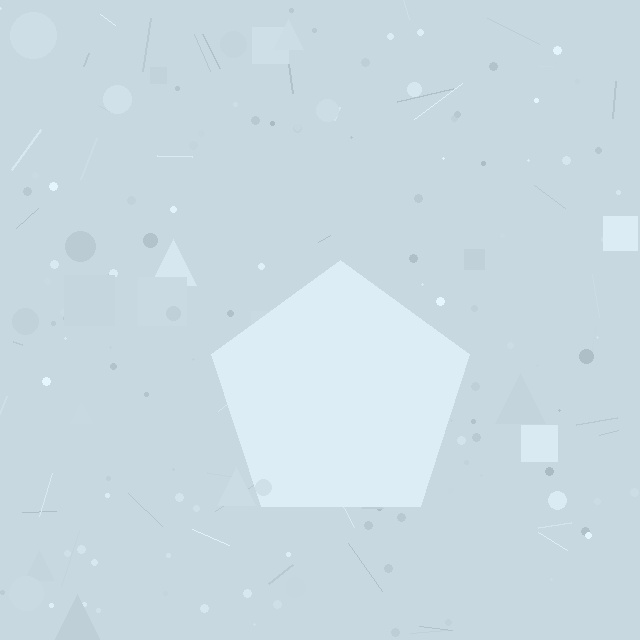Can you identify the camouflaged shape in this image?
The camouflaged shape is a pentagon.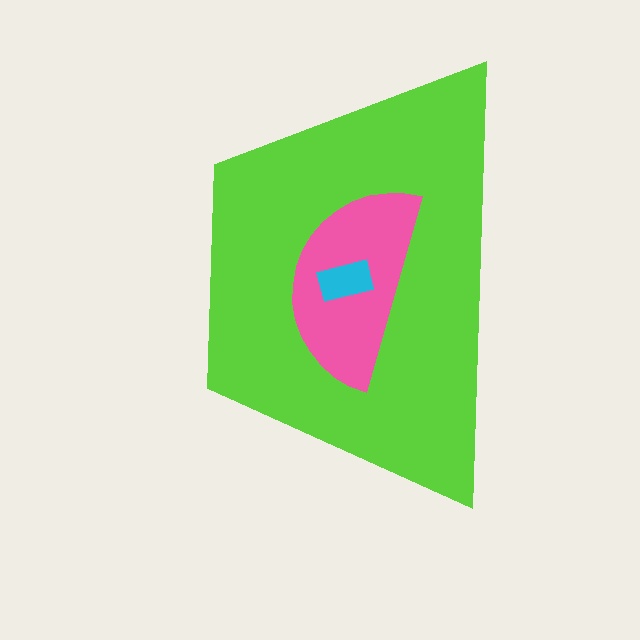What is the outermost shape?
The lime trapezoid.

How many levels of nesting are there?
3.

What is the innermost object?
The cyan rectangle.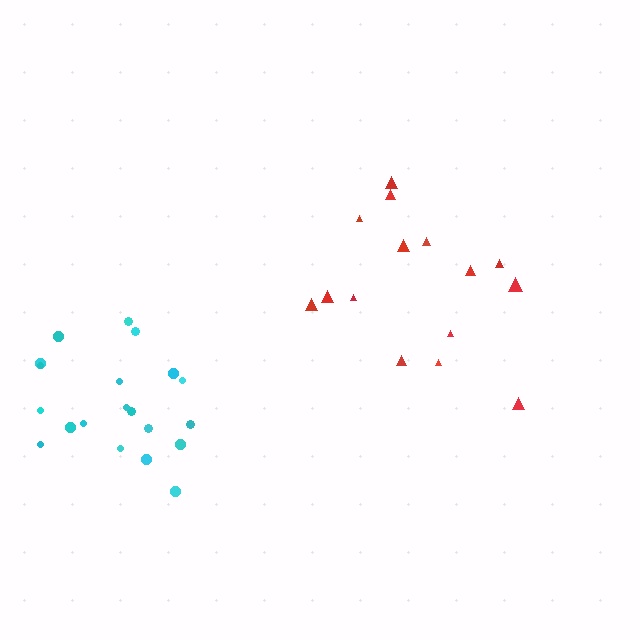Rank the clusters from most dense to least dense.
cyan, red.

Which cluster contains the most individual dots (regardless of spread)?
Cyan (20).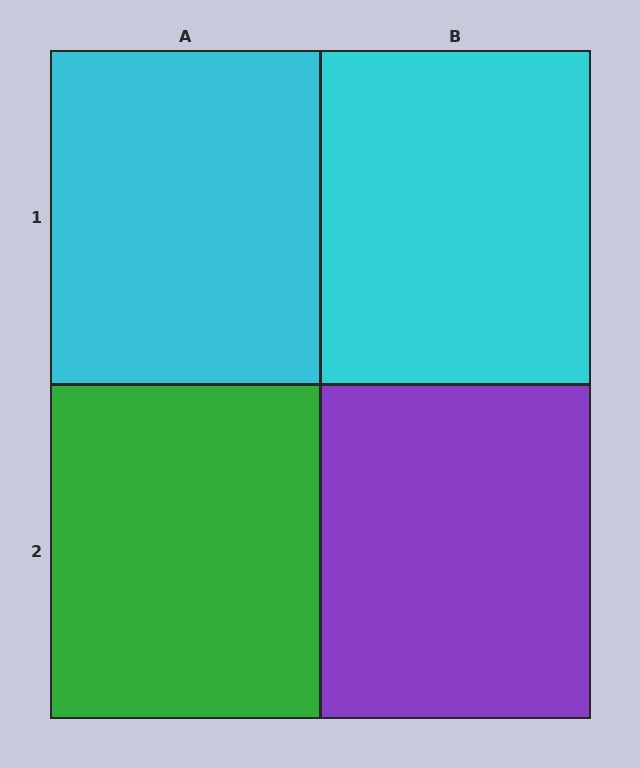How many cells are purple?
1 cell is purple.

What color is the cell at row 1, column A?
Cyan.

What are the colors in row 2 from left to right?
Green, purple.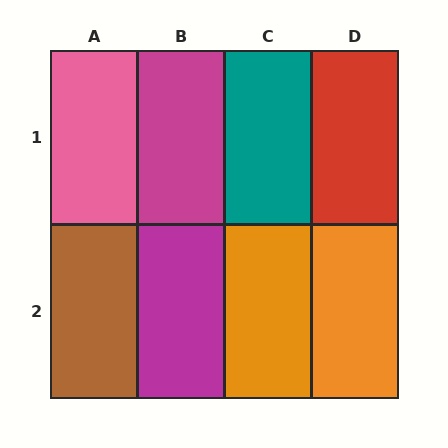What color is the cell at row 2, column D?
Orange.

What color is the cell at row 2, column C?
Orange.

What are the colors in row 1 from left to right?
Pink, magenta, teal, red.